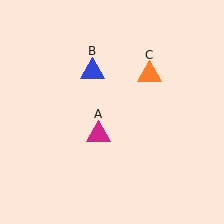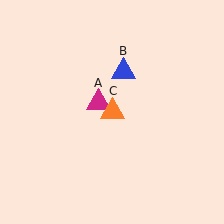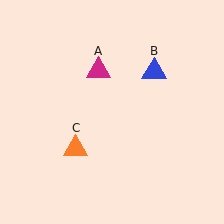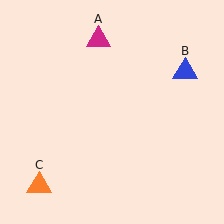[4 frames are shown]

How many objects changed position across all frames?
3 objects changed position: magenta triangle (object A), blue triangle (object B), orange triangle (object C).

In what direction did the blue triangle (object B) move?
The blue triangle (object B) moved right.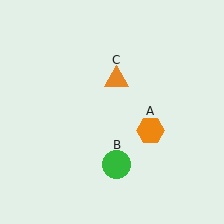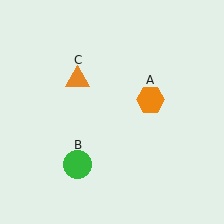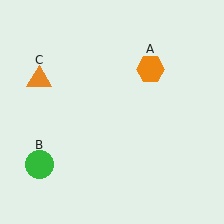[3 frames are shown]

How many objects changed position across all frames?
3 objects changed position: orange hexagon (object A), green circle (object B), orange triangle (object C).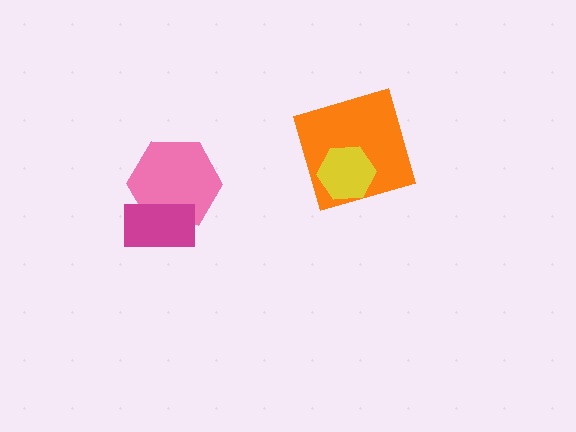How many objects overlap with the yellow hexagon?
1 object overlaps with the yellow hexagon.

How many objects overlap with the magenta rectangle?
1 object overlaps with the magenta rectangle.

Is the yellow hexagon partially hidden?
No, no other shape covers it.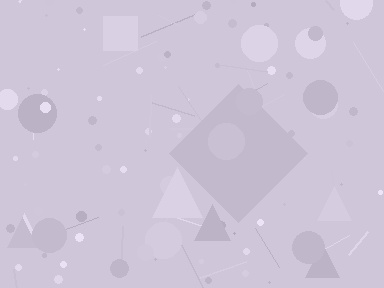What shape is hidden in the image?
A diamond is hidden in the image.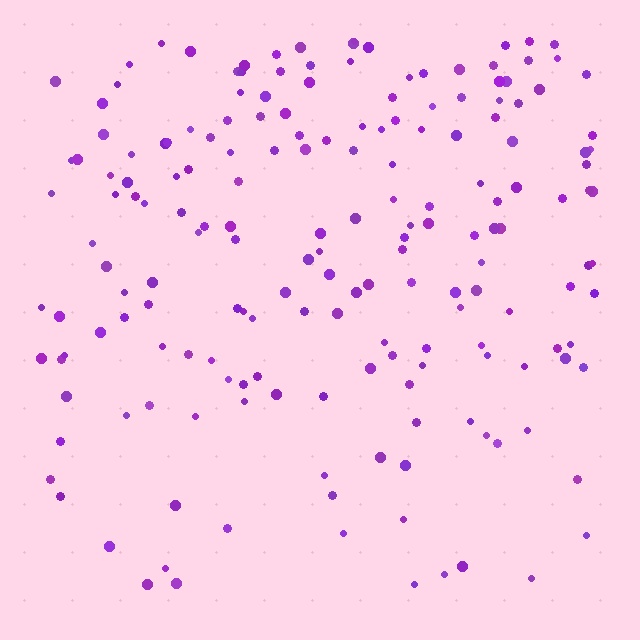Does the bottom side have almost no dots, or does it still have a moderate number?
Still a moderate number, just noticeably fewer than the top.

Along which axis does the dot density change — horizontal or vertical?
Vertical.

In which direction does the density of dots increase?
From bottom to top, with the top side densest.